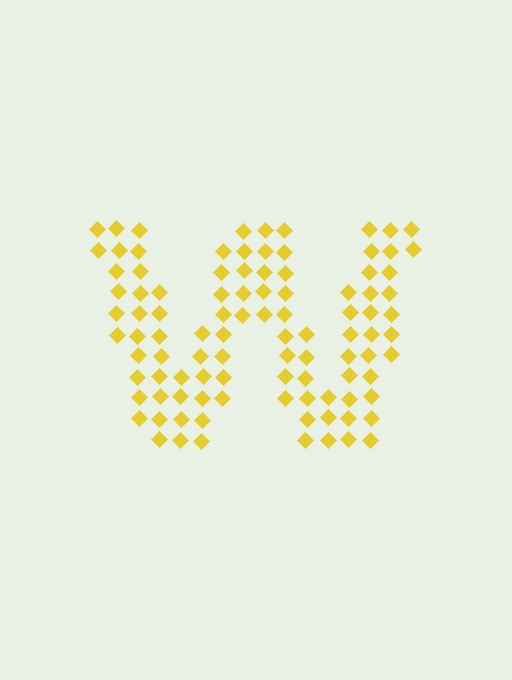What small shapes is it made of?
It is made of small diamonds.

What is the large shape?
The large shape is the letter W.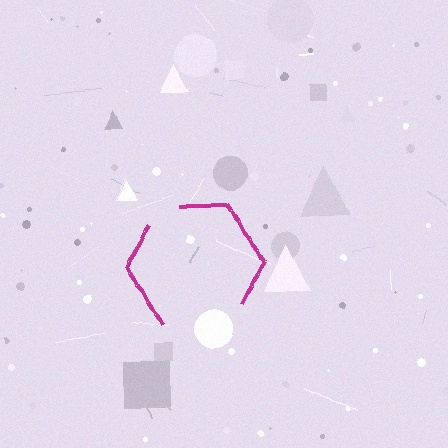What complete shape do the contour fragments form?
The contour fragments form a hexagon.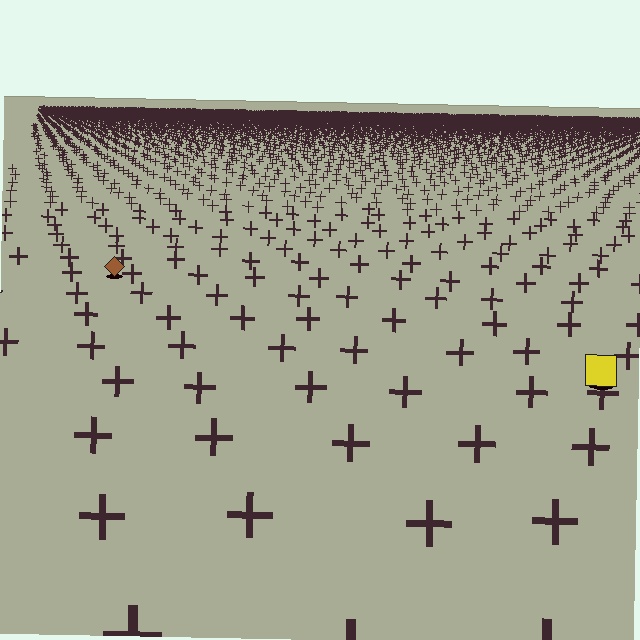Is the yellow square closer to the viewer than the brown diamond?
Yes. The yellow square is closer — you can tell from the texture gradient: the ground texture is coarser near it.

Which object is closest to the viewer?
The yellow square is closest. The texture marks near it are larger and more spread out.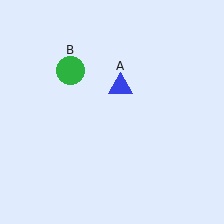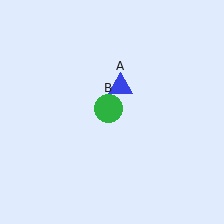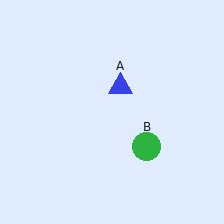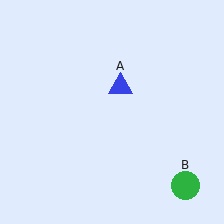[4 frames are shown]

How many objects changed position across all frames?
1 object changed position: green circle (object B).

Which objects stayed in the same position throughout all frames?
Blue triangle (object A) remained stationary.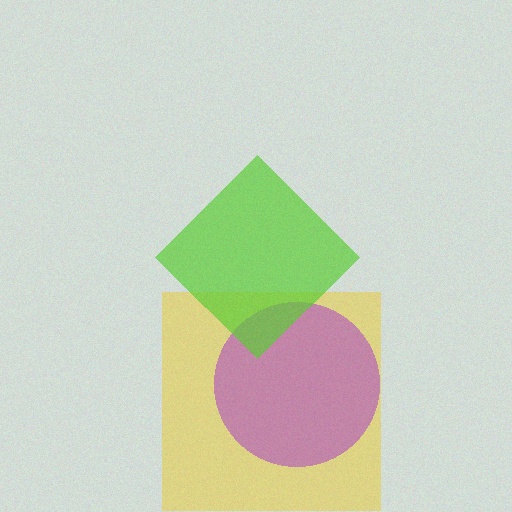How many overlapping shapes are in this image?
There are 3 overlapping shapes in the image.